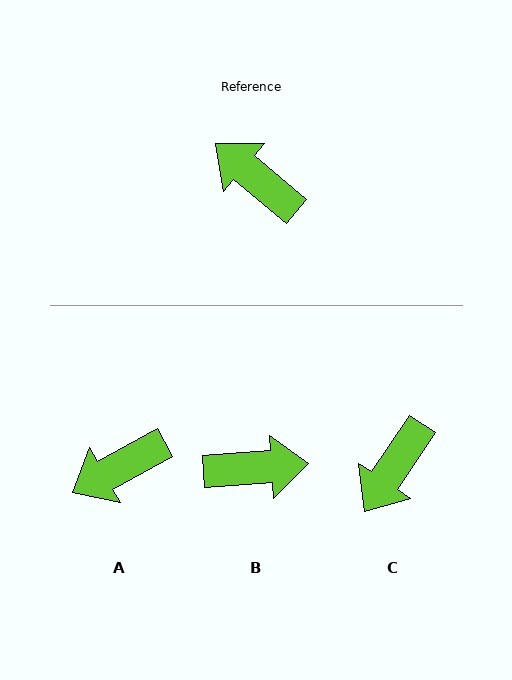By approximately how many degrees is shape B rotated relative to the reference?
Approximately 136 degrees clockwise.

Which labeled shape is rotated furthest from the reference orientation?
B, about 136 degrees away.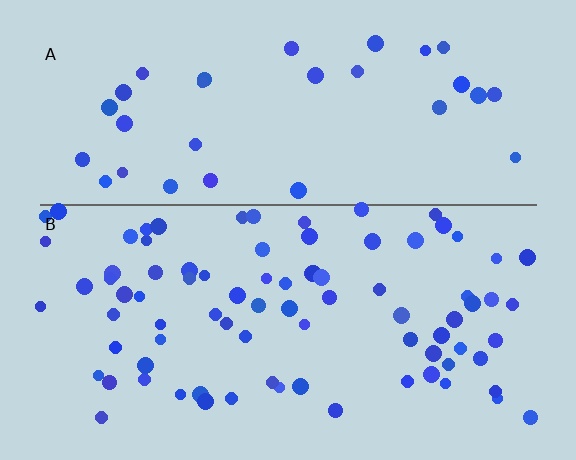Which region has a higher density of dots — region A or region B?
B (the bottom).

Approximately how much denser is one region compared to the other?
Approximately 2.5× — region B over region A.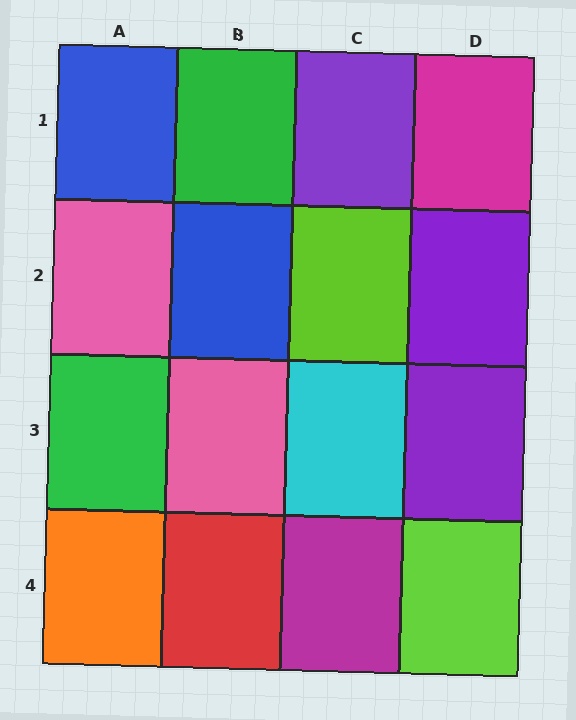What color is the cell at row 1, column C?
Purple.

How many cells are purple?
3 cells are purple.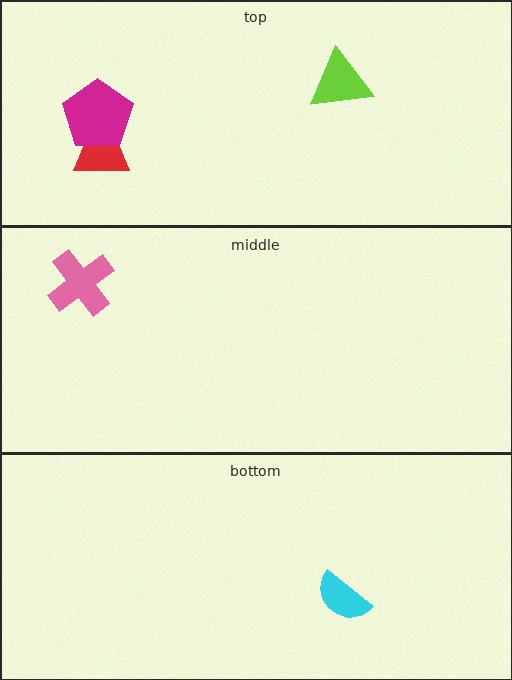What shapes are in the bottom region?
The cyan semicircle.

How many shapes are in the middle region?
1.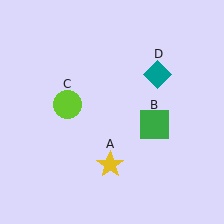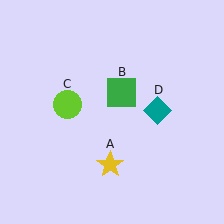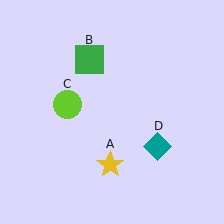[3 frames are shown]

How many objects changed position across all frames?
2 objects changed position: green square (object B), teal diamond (object D).